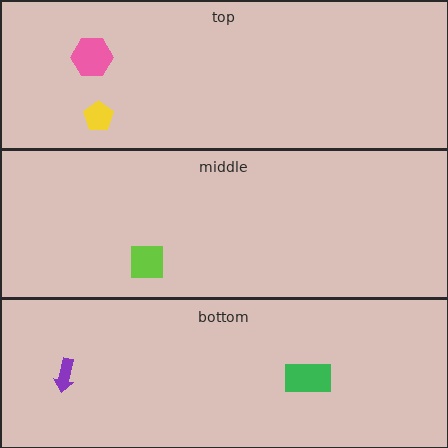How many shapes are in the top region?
2.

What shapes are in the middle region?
The lime square.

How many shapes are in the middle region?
1.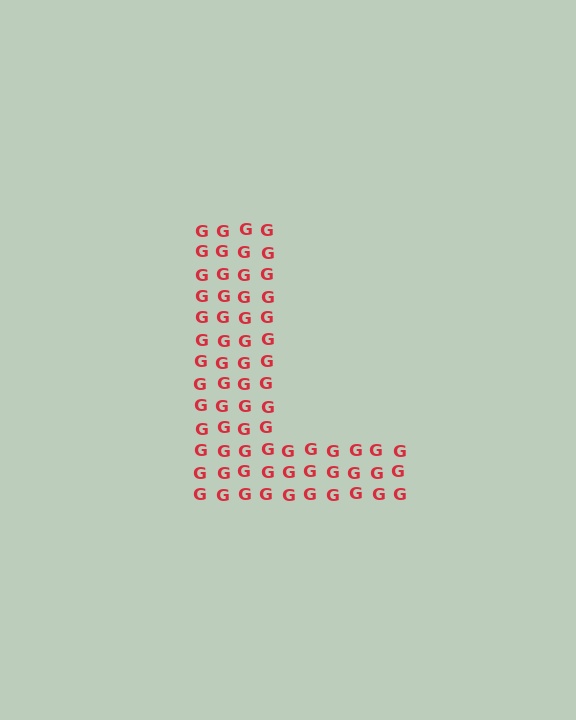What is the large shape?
The large shape is the letter L.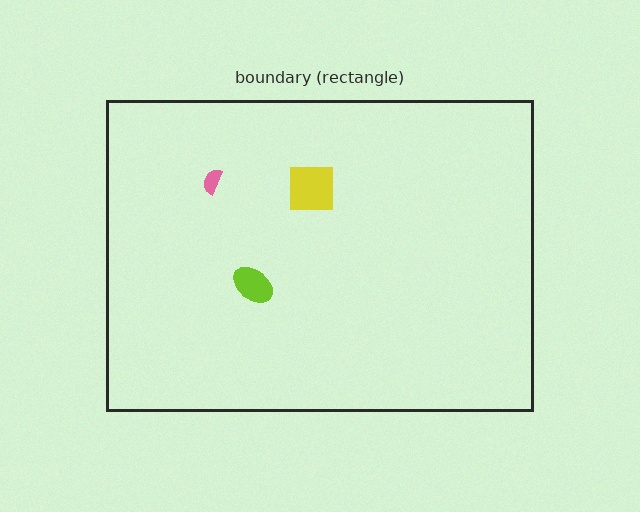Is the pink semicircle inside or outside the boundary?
Inside.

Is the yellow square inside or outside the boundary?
Inside.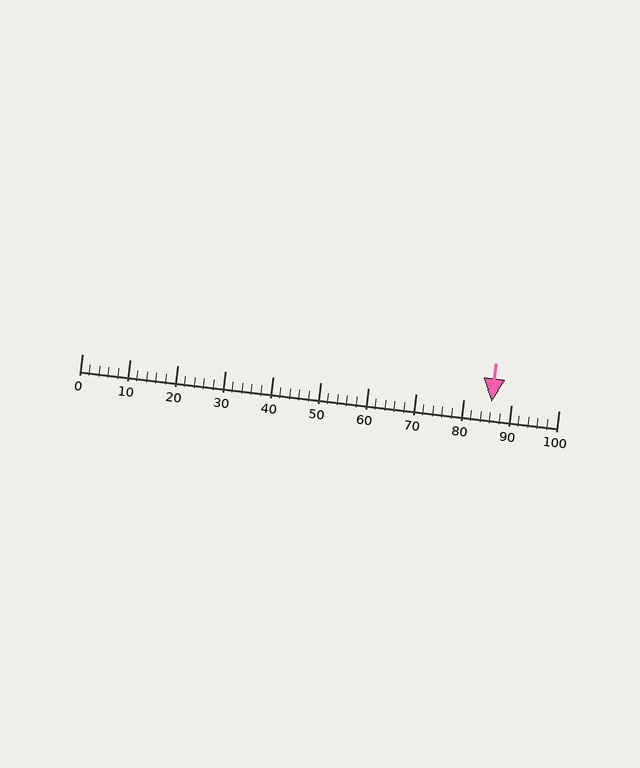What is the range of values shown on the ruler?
The ruler shows values from 0 to 100.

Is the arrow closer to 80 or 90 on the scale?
The arrow is closer to 90.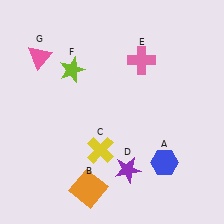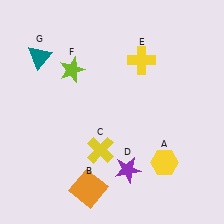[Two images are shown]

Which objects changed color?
A changed from blue to yellow. E changed from pink to yellow. G changed from pink to teal.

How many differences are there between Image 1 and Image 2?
There are 3 differences between the two images.